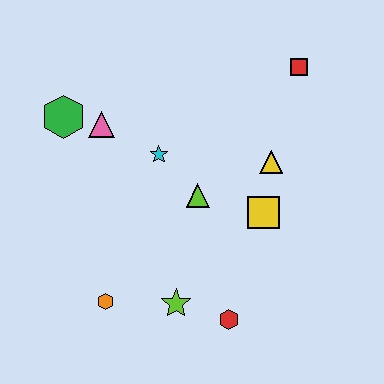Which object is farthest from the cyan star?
The red hexagon is farthest from the cyan star.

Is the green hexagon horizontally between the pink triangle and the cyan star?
No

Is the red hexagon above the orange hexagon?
No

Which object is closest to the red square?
The yellow triangle is closest to the red square.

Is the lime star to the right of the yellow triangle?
No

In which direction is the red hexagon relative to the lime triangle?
The red hexagon is below the lime triangle.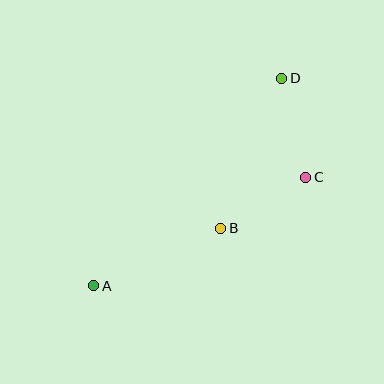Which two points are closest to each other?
Points B and C are closest to each other.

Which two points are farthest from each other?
Points A and D are farthest from each other.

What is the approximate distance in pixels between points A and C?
The distance between A and C is approximately 239 pixels.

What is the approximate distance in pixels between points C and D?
The distance between C and D is approximately 102 pixels.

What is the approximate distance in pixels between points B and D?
The distance between B and D is approximately 162 pixels.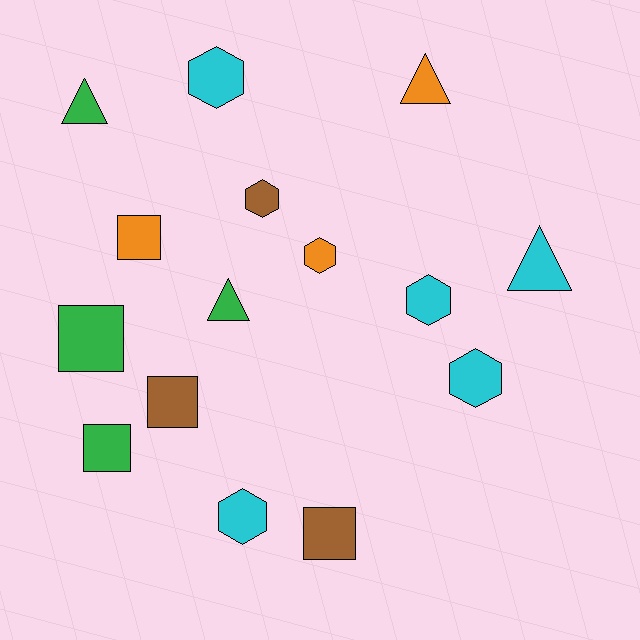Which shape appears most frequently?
Hexagon, with 6 objects.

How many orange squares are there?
There is 1 orange square.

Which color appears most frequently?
Cyan, with 5 objects.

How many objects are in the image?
There are 15 objects.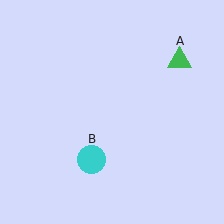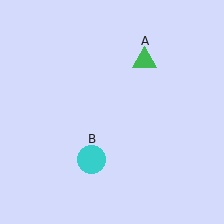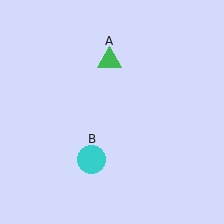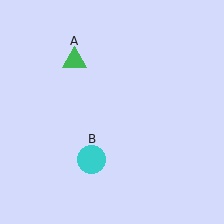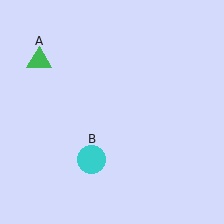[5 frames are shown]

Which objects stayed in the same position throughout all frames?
Cyan circle (object B) remained stationary.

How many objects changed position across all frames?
1 object changed position: green triangle (object A).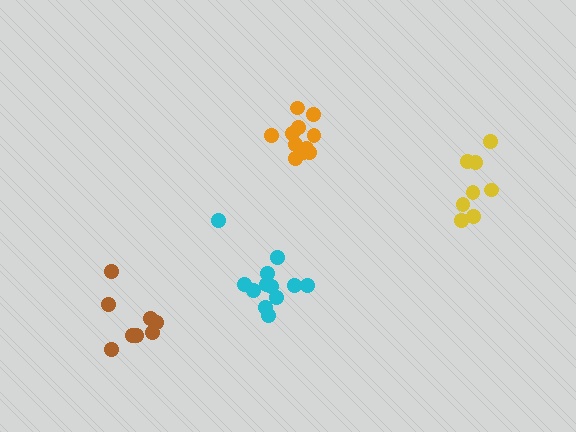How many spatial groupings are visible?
There are 4 spatial groupings.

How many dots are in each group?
Group 1: 12 dots, Group 2: 11 dots, Group 3: 8 dots, Group 4: 8 dots (39 total).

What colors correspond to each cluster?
The clusters are colored: cyan, orange, brown, yellow.